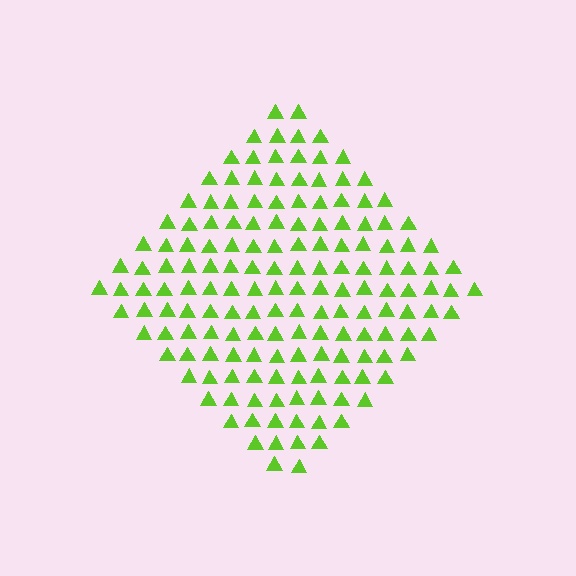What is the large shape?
The large shape is a diamond.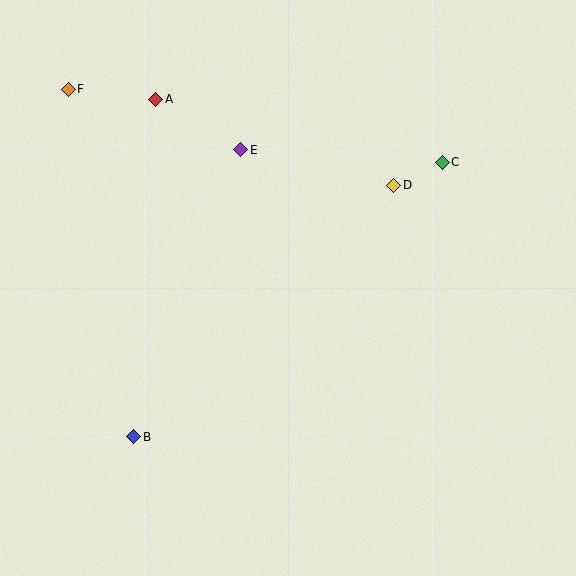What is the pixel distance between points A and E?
The distance between A and E is 99 pixels.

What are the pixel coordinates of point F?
Point F is at (68, 89).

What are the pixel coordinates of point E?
Point E is at (241, 150).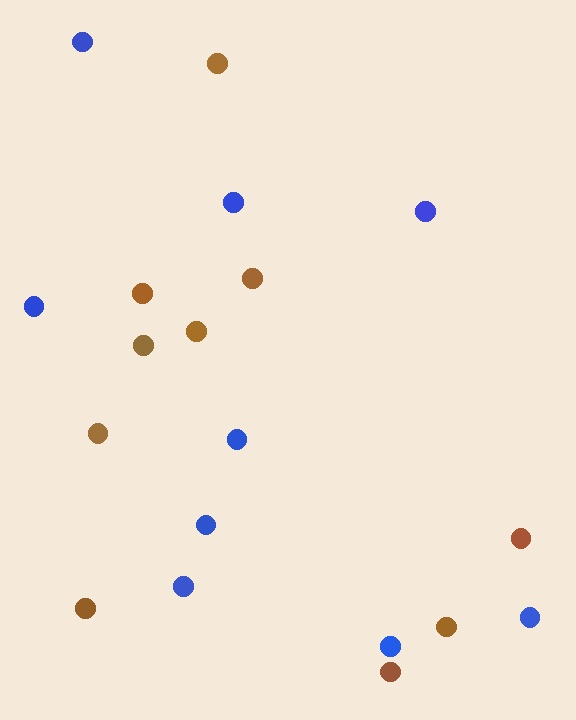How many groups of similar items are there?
There are 2 groups: one group of brown circles (10) and one group of blue circles (9).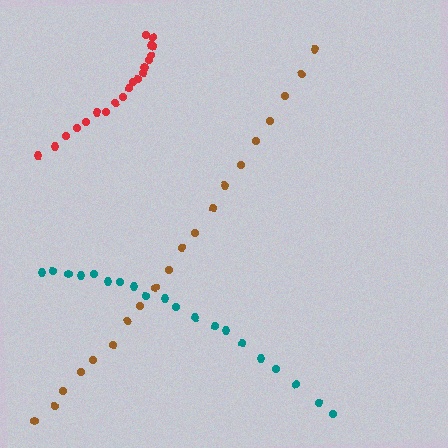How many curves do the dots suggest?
There are 3 distinct paths.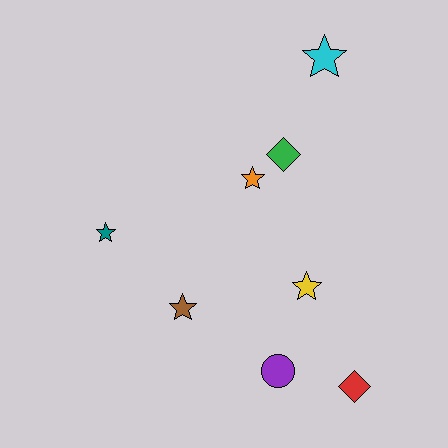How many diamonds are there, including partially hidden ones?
There are 2 diamonds.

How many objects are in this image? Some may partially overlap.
There are 8 objects.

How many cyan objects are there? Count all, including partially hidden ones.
There is 1 cyan object.